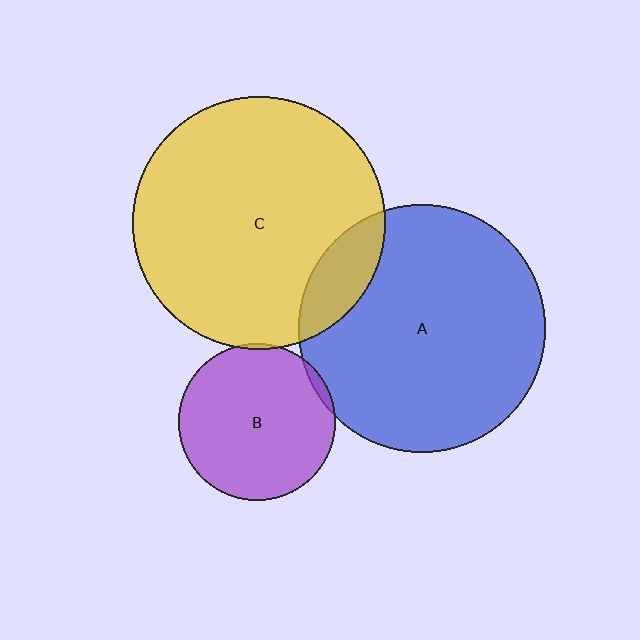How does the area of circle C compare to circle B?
Approximately 2.6 times.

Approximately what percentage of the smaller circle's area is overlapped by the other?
Approximately 10%.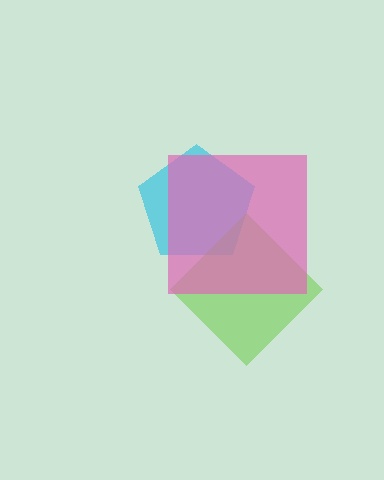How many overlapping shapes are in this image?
There are 3 overlapping shapes in the image.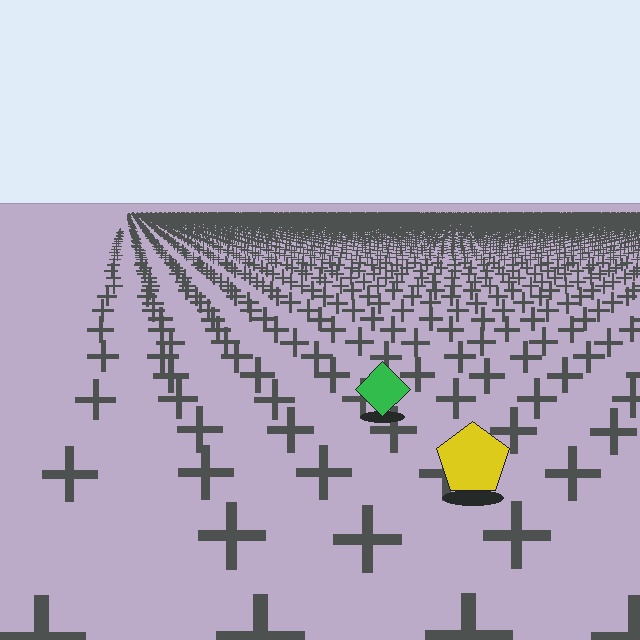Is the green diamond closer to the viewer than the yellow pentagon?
No. The yellow pentagon is closer — you can tell from the texture gradient: the ground texture is coarser near it.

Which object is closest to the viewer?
The yellow pentagon is closest. The texture marks near it are larger and more spread out.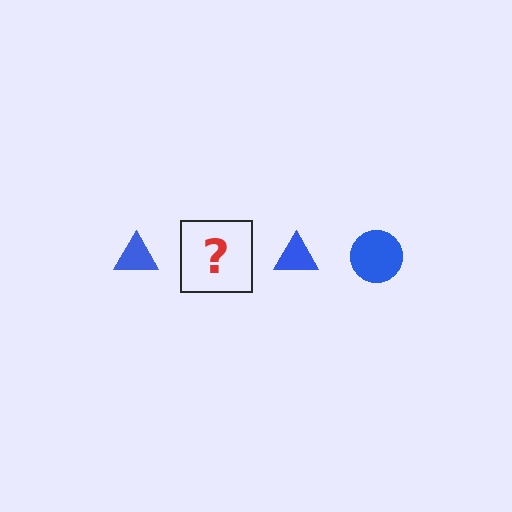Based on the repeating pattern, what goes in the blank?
The blank should be a blue circle.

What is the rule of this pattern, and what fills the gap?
The rule is that the pattern cycles through triangle, circle shapes in blue. The gap should be filled with a blue circle.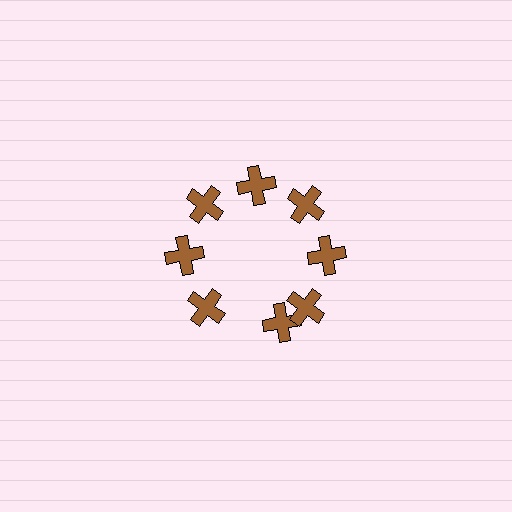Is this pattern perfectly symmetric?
No. The 8 brown crosses are arranged in a ring, but one element near the 6 o'clock position is rotated out of alignment along the ring, breaking the 8-fold rotational symmetry.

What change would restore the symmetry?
The symmetry would be restored by rotating it back into even spacing with its neighbors so that all 8 crosses sit at equal angles and equal distance from the center.